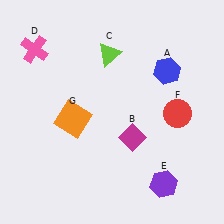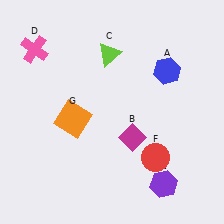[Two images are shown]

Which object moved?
The red circle (F) moved down.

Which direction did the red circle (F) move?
The red circle (F) moved down.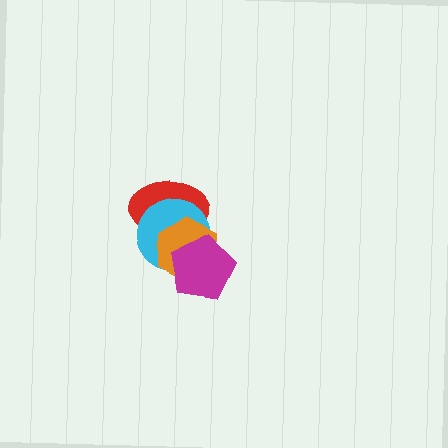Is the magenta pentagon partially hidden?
No, no other shape covers it.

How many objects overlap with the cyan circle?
3 objects overlap with the cyan circle.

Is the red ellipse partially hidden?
Yes, it is partially covered by another shape.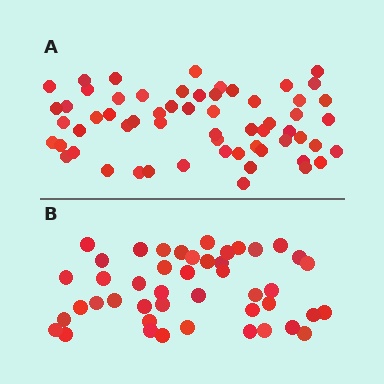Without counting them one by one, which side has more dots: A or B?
Region A (the top region) has more dots.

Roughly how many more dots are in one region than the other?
Region A has approximately 15 more dots than region B.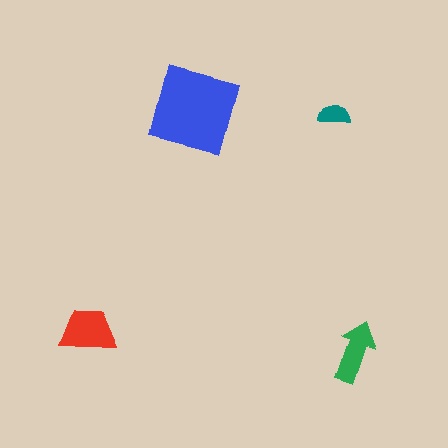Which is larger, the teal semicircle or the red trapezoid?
The red trapezoid.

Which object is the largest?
The blue square.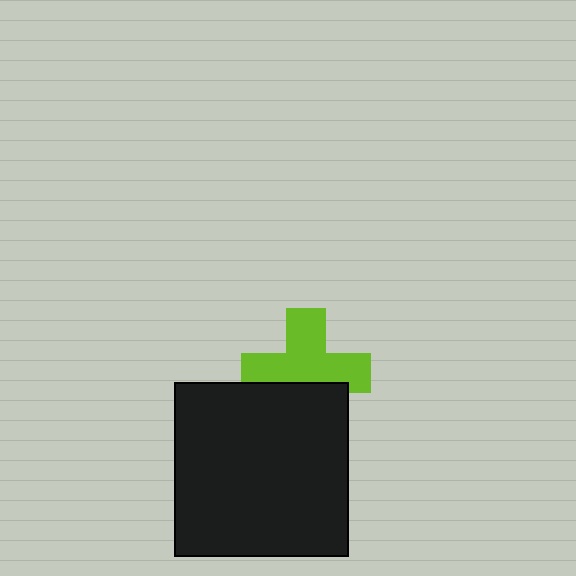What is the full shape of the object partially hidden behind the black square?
The partially hidden object is a lime cross.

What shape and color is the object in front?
The object in front is a black square.